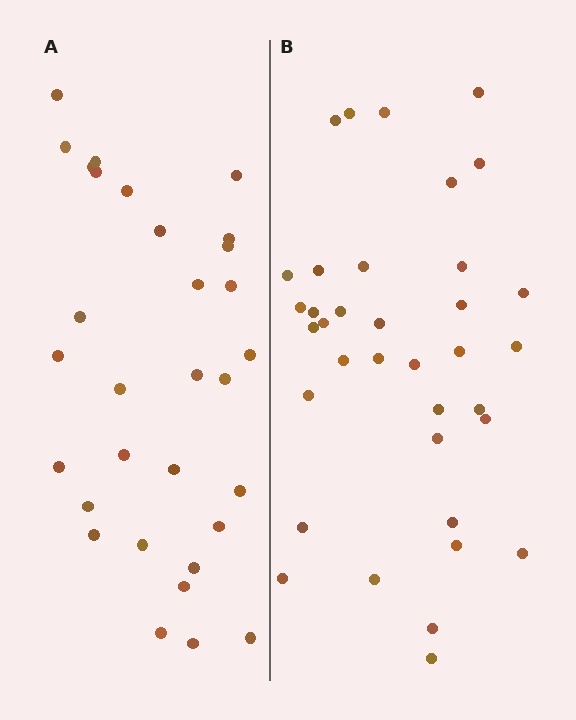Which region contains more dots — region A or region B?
Region B (the right region) has more dots.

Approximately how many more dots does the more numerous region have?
Region B has about 5 more dots than region A.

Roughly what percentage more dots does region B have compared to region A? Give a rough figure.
About 15% more.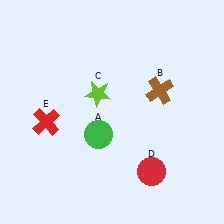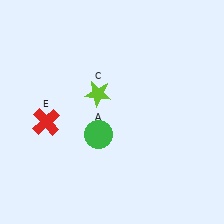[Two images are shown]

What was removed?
The red circle (D), the brown cross (B) were removed in Image 2.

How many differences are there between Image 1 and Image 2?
There are 2 differences between the two images.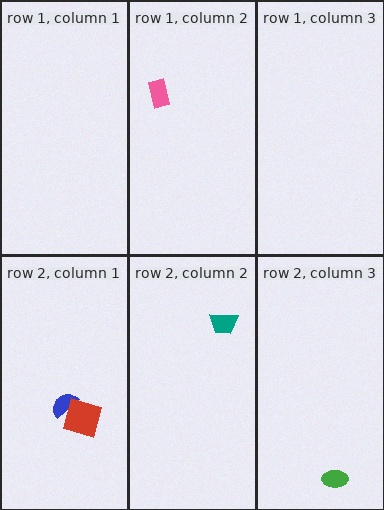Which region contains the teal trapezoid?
The row 2, column 2 region.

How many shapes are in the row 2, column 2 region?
1.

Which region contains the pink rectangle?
The row 1, column 2 region.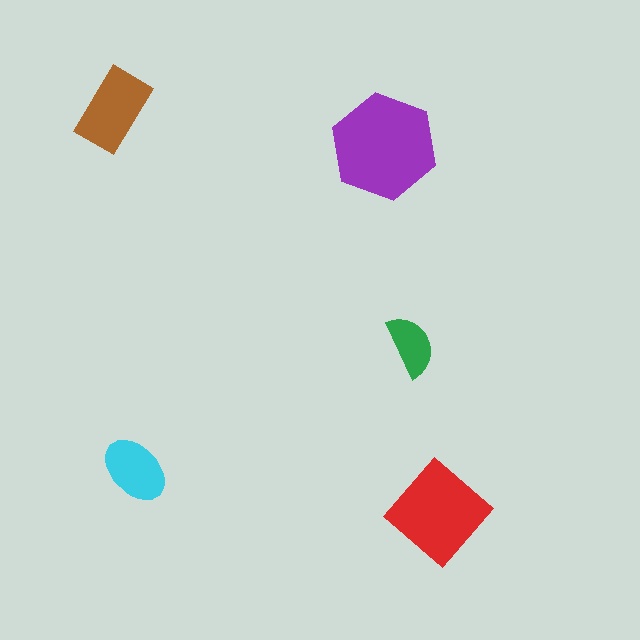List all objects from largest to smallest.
The purple hexagon, the red diamond, the brown rectangle, the cyan ellipse, the green semicircle.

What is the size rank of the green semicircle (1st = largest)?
5th.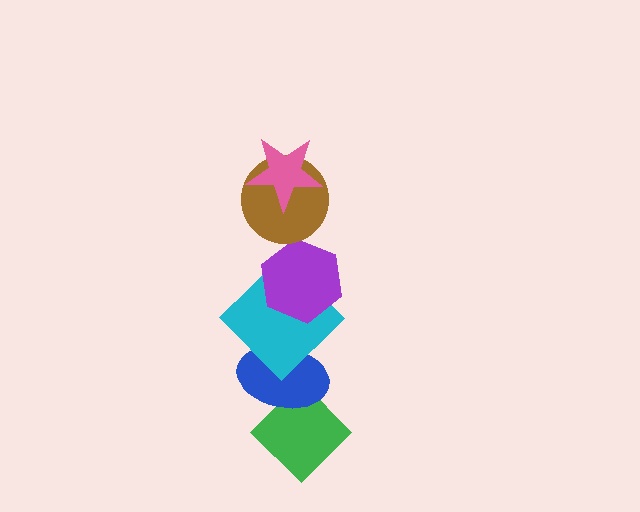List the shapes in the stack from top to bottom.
From top to bottom: the pink star, the brown circle, the purple hexagon, the cyan diamond, the blue ellipse, the green diamond.